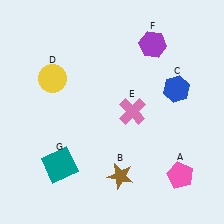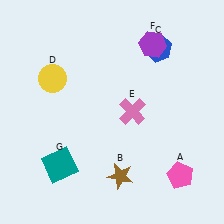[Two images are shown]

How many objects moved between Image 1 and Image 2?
1 object moved between the two images.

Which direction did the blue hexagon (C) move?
The blue hexagon (C) moved up.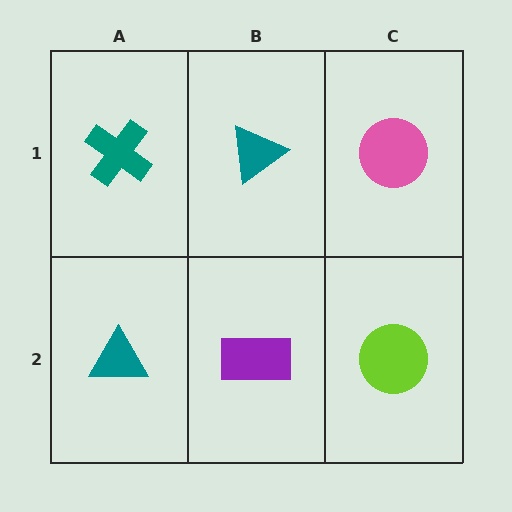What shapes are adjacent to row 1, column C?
A lime circle (row 2, column C), a teal triangle (row 1, column B).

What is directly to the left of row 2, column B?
A teal triangle.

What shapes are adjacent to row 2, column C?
A pink circle (row 1, column C), a purple rectangle (row 2, column B).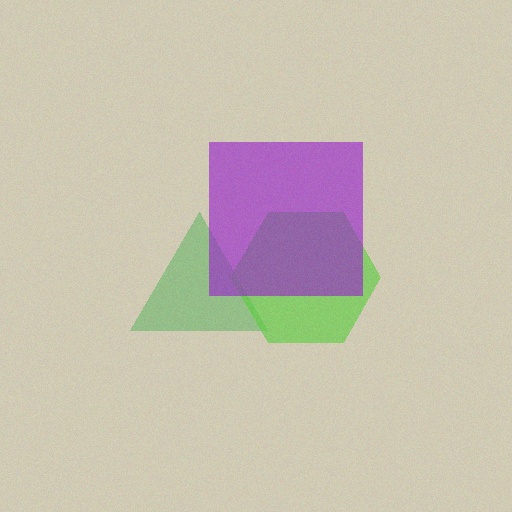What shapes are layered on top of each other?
The layered shapes are: a green triangle, a lime hexagon, a purple square.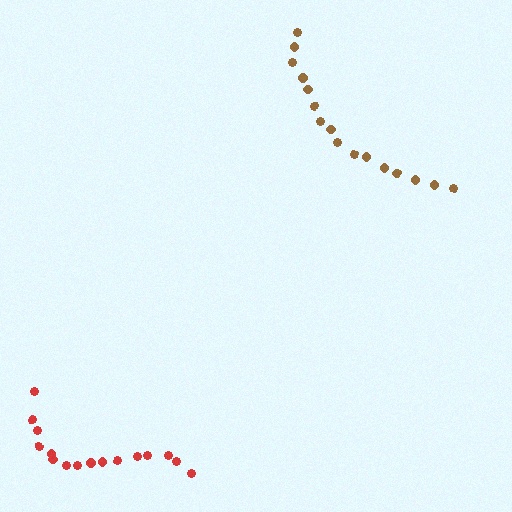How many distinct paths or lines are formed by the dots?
There are 2 distinct paths.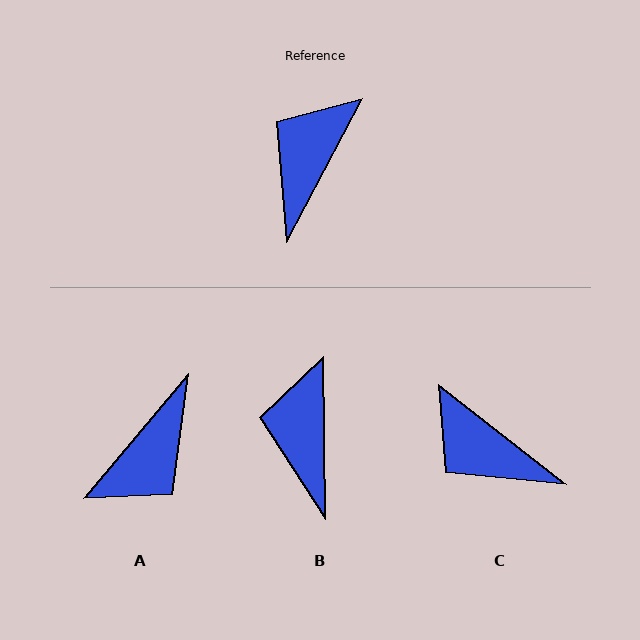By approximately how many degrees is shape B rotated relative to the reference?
Approximately 28 degrees counter-clockwise.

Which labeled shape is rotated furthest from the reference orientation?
A, about 168 degrees away.